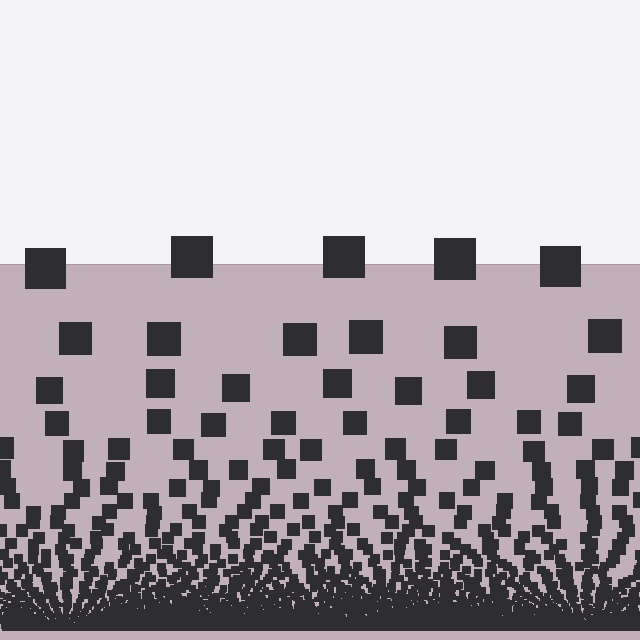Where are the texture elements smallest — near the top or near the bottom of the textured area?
Near the bottom.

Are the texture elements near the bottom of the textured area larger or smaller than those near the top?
Smaller. The gradient is inverted — elements near the bottom are smaller and denser.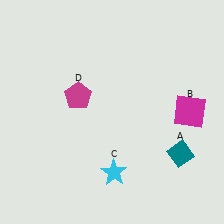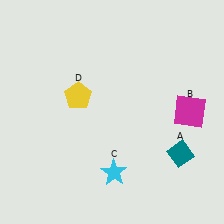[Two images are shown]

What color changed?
The pentagon (D) changed from magenta in Image 1 to yellow in Image 2.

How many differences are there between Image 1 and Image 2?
There is 1 difference between the two images.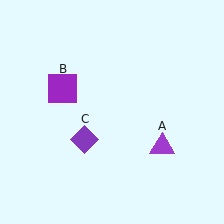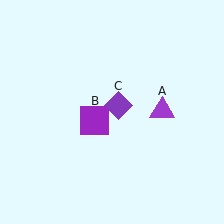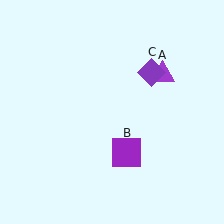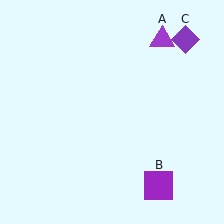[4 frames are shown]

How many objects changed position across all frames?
3 objects changed position: purple triangle (object A), purple square (object B), purple diamond (object C).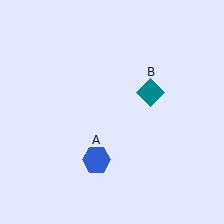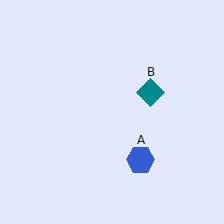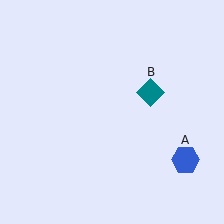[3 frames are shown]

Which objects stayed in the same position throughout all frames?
Teal diamond (object B) remained stationary.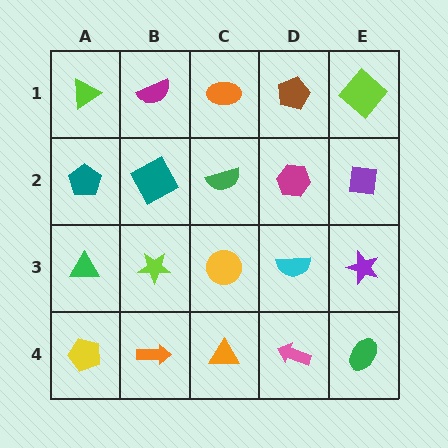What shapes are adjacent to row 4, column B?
A lime star (row 3, column B), a yellow pentagon (row 4, column A), an orange triangle (row 4, column C).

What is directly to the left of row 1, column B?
A lime triangle.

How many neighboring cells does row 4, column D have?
3.